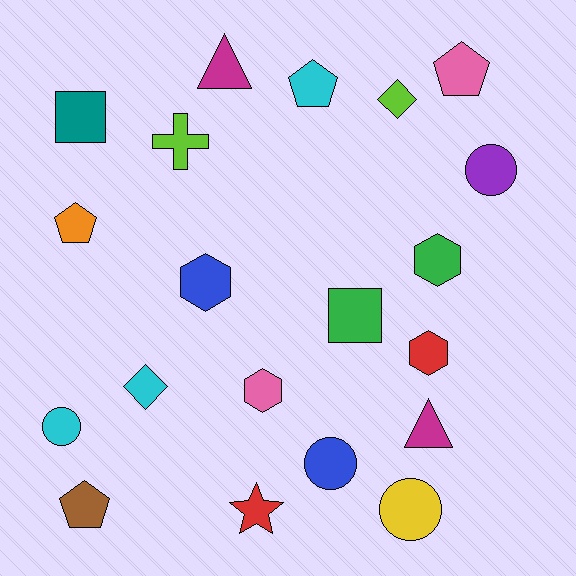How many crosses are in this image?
There is 1 cross.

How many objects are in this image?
There are 20 objects.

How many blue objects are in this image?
There are 2 blue objects.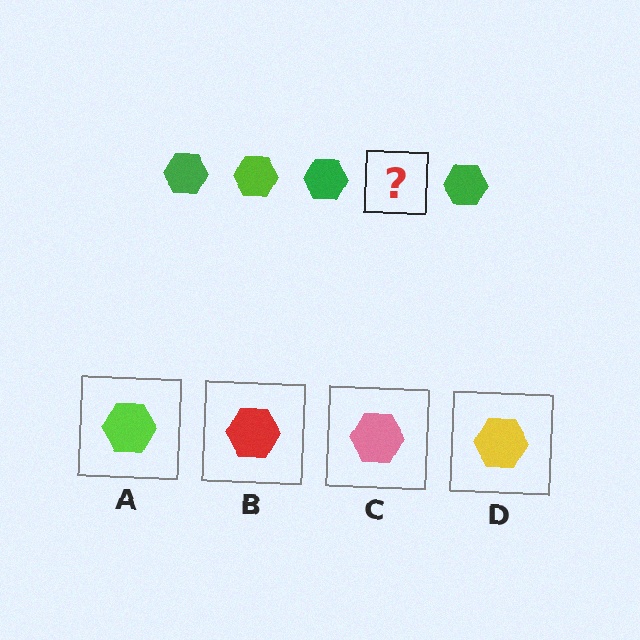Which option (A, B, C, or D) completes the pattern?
A.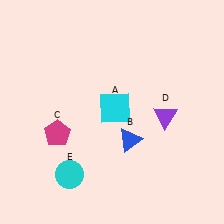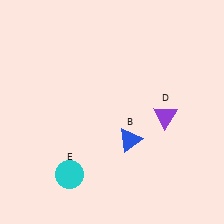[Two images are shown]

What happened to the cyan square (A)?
The cyan square (A) was removed in Image 2. It was in the top-right area of Image 1.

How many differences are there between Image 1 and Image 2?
There are 2 differences between the two images.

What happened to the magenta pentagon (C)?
The magenta pentagon (C) was removed in Image 2. It was in the bottom-left area of Image 1.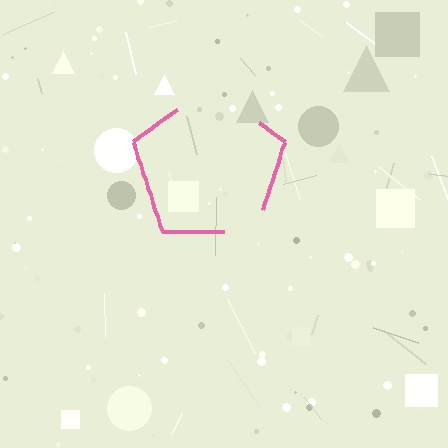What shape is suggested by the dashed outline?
The dashed outline suggests a pentagon.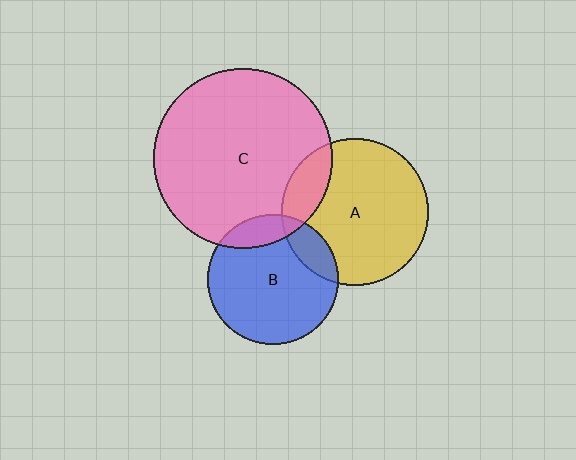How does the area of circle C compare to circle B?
Approximately 1.9 times.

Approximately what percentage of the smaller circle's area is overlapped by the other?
Approximately 15%.